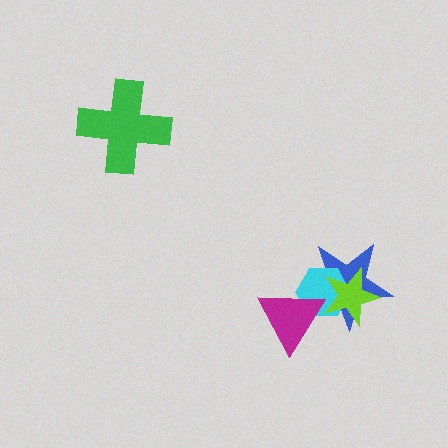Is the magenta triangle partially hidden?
No, no other shape covers it.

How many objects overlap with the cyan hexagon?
3 objects overlap with the cyan hexagon.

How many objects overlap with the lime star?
2 objects overlap with the lime star.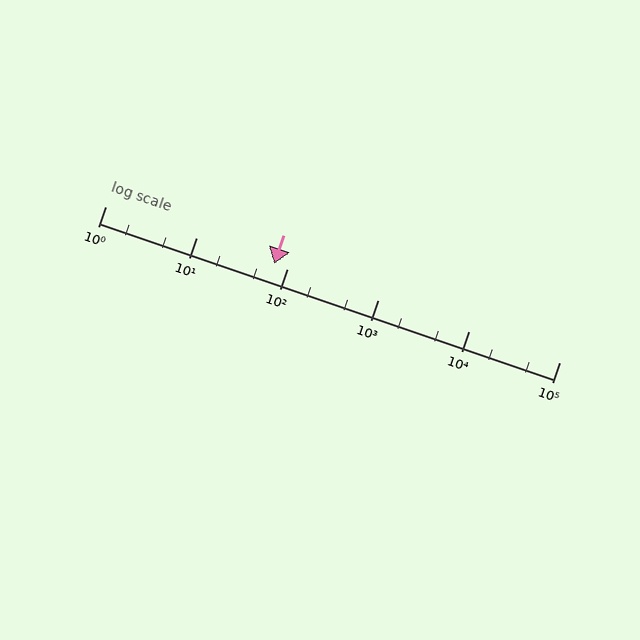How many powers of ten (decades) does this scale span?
The scale spans 5 decades, from 1 to 100000.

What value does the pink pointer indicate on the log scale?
The pointer indicates approximately 72.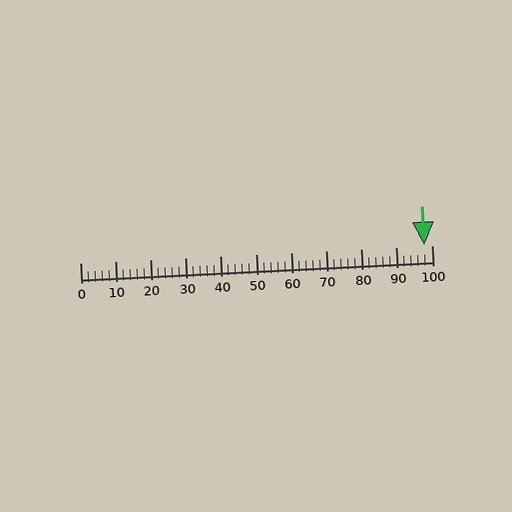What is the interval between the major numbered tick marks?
The major tick marks are spaced 10 units apart.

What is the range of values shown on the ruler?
The ruler shows values from 0 to 100.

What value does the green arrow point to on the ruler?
The green arrow points to approximately 98.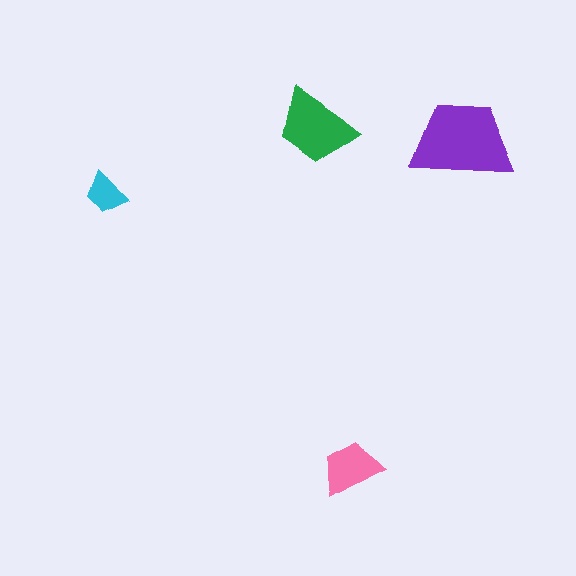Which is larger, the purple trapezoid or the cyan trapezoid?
The purple one.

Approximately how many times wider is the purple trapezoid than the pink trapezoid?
About 1.5 times wider.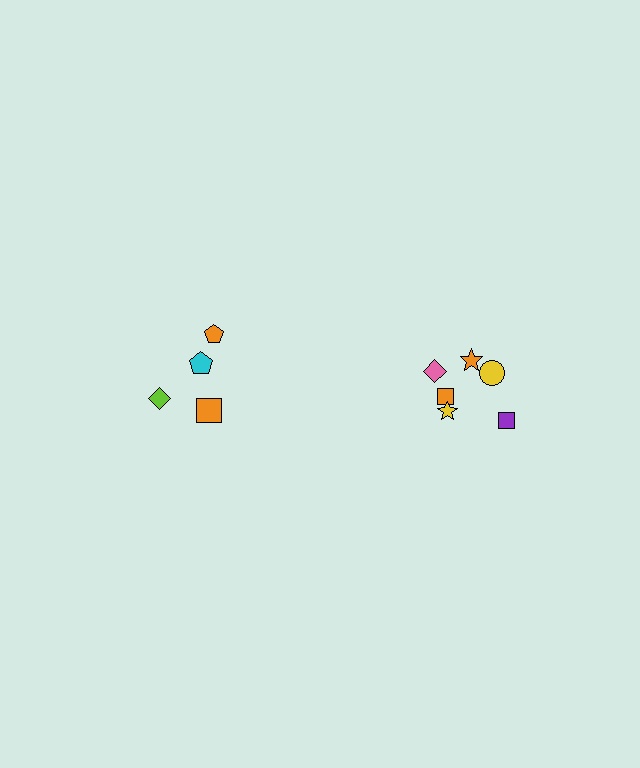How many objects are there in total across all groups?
There are 10 objects.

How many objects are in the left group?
There are 4 objects.